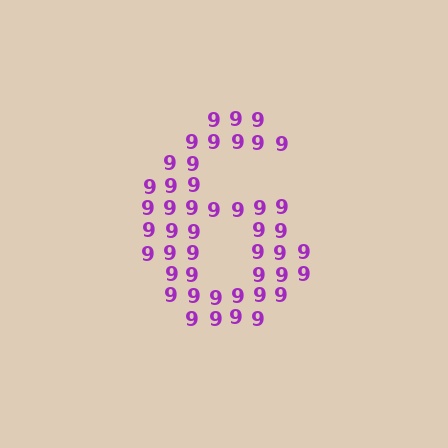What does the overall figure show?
The overall figure shows the digit 6.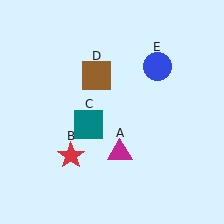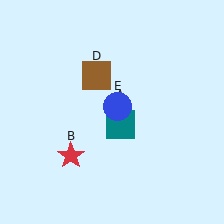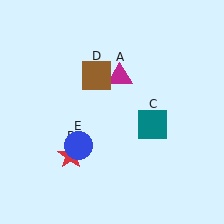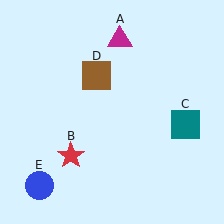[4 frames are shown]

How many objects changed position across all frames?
3 objects changed position: magenta triangle (object A), teal square (object C), blue circle (object E).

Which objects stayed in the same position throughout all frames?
Red star (object B) and brown square (object D) remained stationary.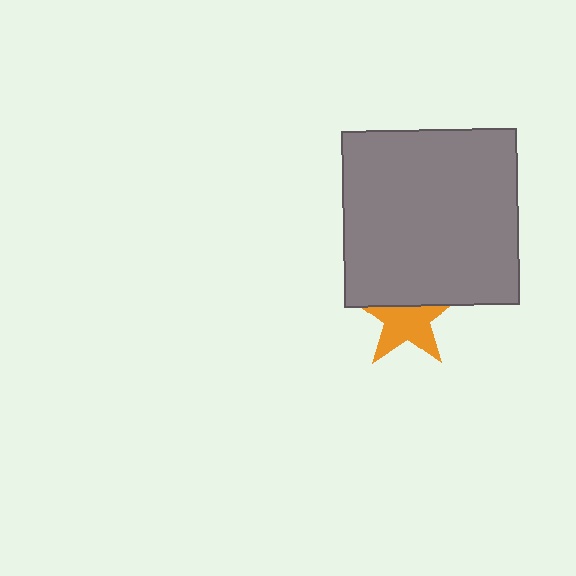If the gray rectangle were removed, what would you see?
You would see the complete orange star.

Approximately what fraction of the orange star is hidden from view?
Roughly 38% of the orange star is hidden behind the gray rectangle.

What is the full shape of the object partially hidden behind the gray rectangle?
The partially hidden object is an orange star.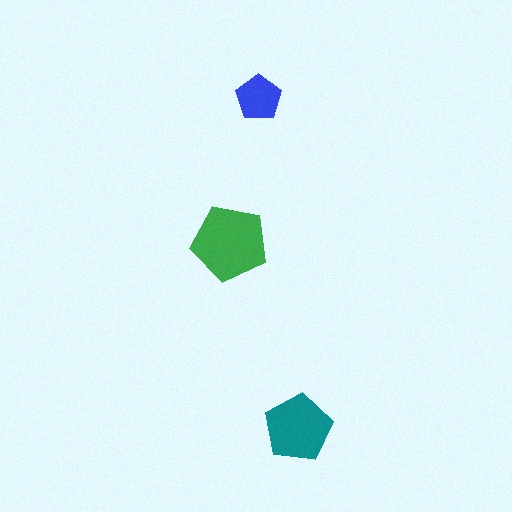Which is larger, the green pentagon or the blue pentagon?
The green one.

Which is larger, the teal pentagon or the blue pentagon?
The teal one.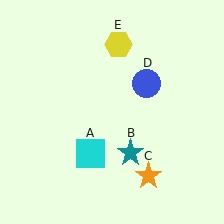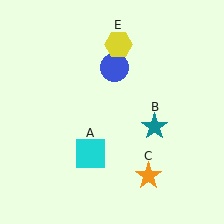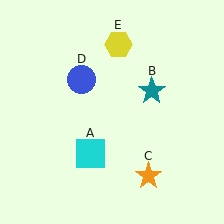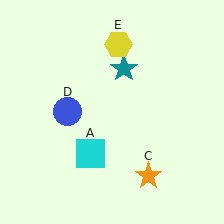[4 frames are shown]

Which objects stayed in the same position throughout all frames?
Cyan square (object A) and orange star (object C) and yellow hexagon (object E) remained stationary.